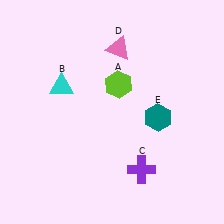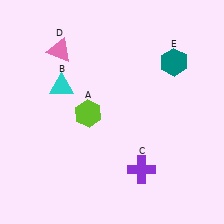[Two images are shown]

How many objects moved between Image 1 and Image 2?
3 objects moved between the two images.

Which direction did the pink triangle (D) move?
The pink triangle (D) moved left.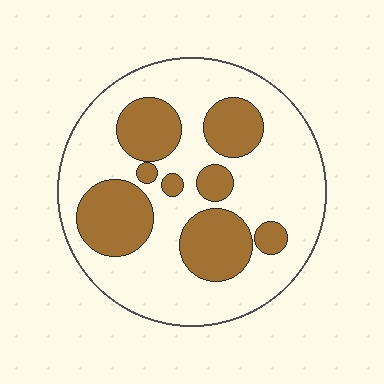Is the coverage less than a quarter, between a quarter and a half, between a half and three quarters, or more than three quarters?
Between a quarter and a half.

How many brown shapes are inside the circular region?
8.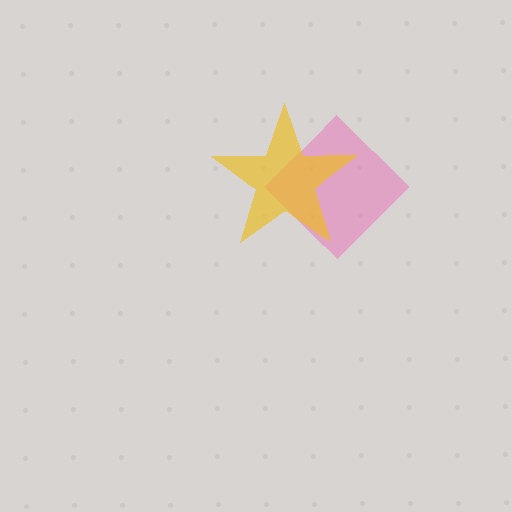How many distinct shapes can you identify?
There are 2 distinct shapes: a pink diamond, a yellow star.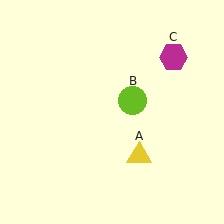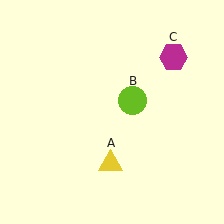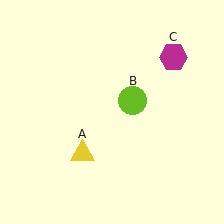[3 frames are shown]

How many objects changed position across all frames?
1 object changed position: yellow triangle (object A).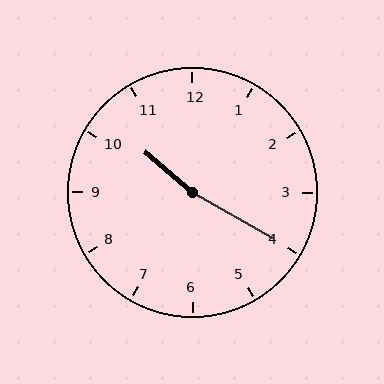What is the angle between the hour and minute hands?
Approximately 170 degrees.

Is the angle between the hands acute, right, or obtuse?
It is obtuse.